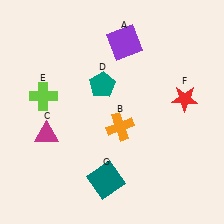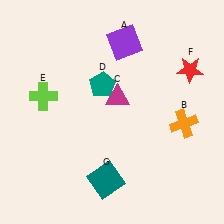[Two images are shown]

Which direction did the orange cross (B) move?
The orange cross (B) moved right.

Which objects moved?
The objects that moved are: the orange cross (B), the magenta triangle (C), the red star (F).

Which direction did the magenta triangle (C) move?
The magenta triangle (C) moved right.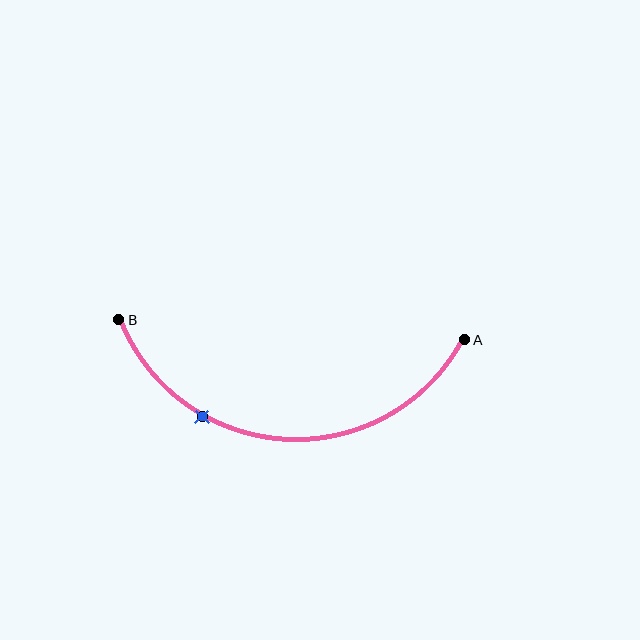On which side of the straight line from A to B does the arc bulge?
The arc bulges below the straight line connecting A and B.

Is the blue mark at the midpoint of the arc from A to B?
No. The blue mark lies on the arc but is closer to endpoint B. The arc midpoint would be at the point on the curve equidistant along the arc from both A and B.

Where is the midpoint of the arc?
The arc midpoint is the point on the curve farthest from the straight line joining A and B. It sits below that line.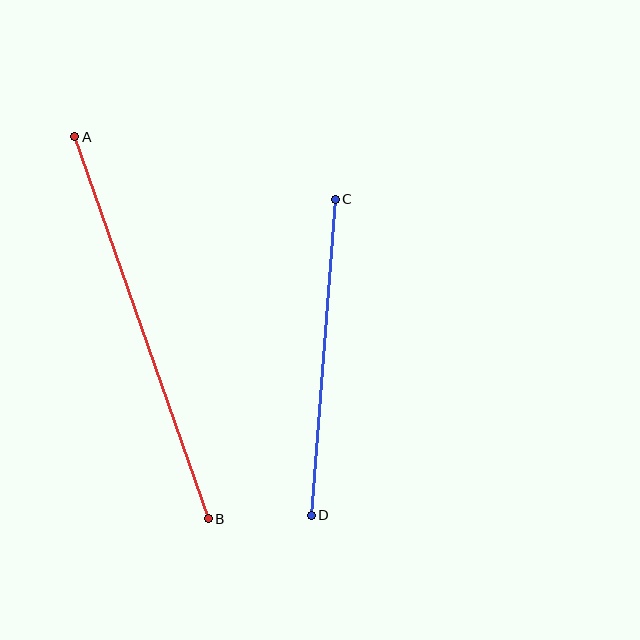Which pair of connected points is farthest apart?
Points A and B are farthest apart.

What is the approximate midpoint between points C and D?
The midpoint is at approximately (323, 357) pixels.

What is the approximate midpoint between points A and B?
The midpoint is at approximately (141, 328) pixels.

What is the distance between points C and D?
The distance is approximately 317 pixels.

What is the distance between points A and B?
The distance is approximately 405 pixels.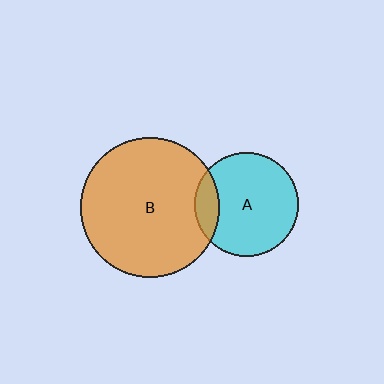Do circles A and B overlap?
Yes.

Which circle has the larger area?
Circle B (orange).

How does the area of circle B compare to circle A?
Approximately 1.8 times.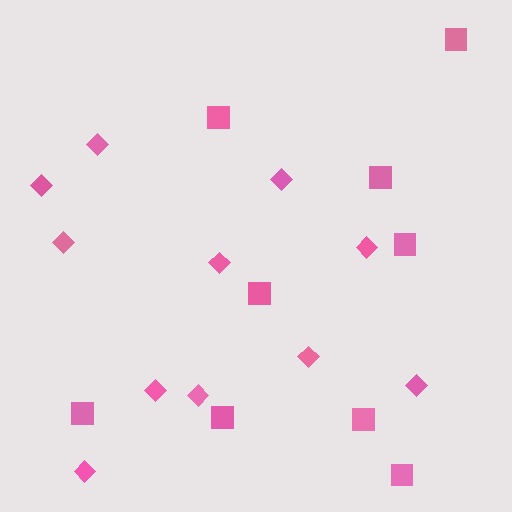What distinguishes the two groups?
There are 2 groups: one group of diamonds (11) and one group of squares (9).